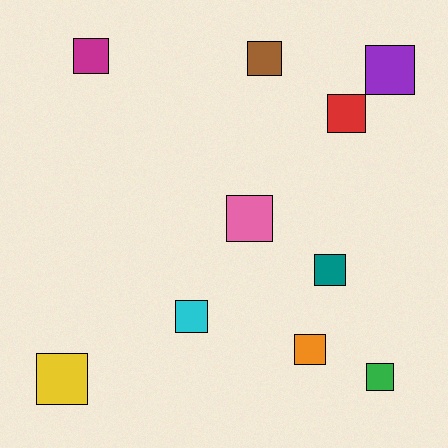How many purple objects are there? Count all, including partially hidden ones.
There is 1 purple object.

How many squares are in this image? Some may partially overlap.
There are 10 squares.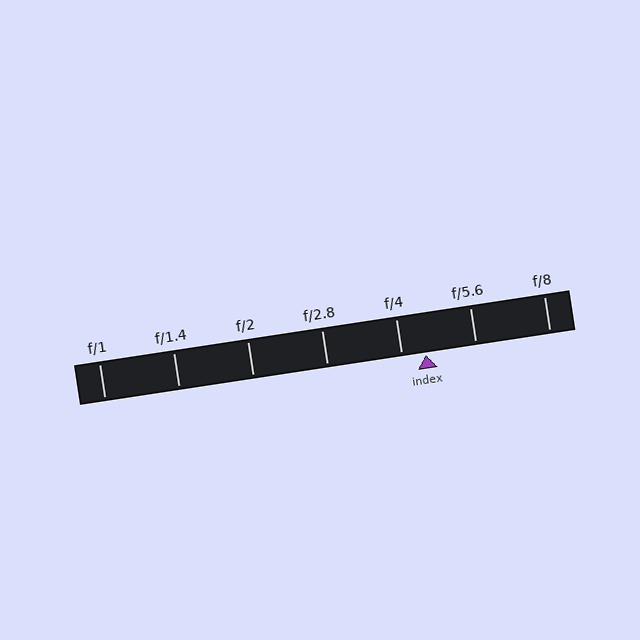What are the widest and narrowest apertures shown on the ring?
The widest aperture shown is f/1 and the narrowest is f/8.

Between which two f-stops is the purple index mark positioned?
The index mark is between f/4 and f/5.6.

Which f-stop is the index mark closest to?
The index mark is closest to f/4.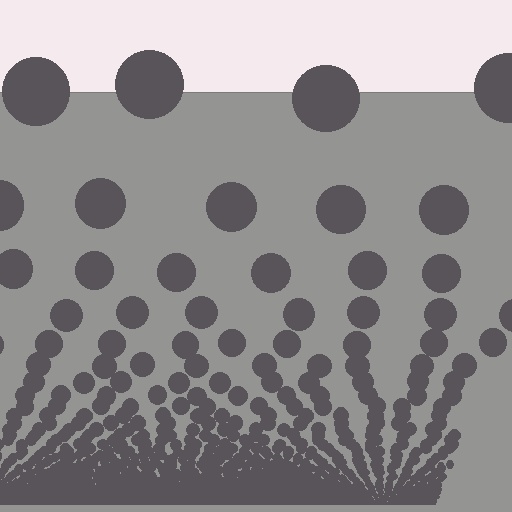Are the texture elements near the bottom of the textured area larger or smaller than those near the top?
Smaller. The gradient is inverted — elements near the bottom are smaller and denser.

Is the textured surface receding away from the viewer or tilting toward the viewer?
The surface appears to tilt toward the viewer. Texture elements get larger and sparser toward the top.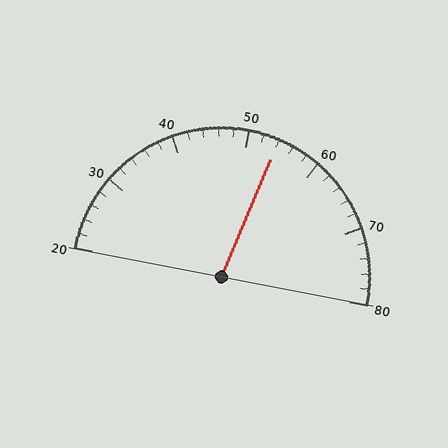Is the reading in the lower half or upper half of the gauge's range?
The reading is in the upper half of the range (20 to 80).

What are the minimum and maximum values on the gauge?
The gauge ranges from 20 to 80.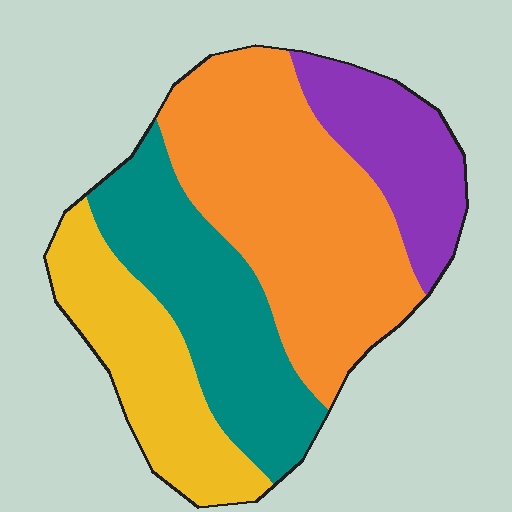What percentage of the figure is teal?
Teal covers 25% of the figure.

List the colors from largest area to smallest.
From largest to smallest: orange, teal, yellow, purple.